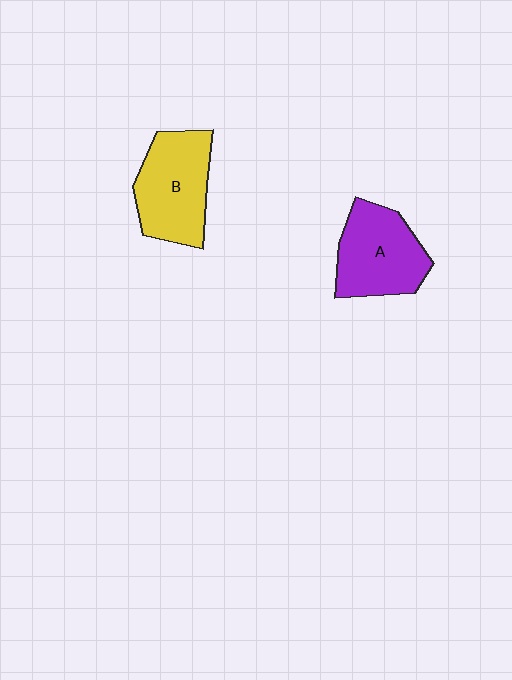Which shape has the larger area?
Shape B (yellow).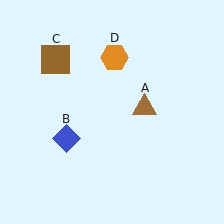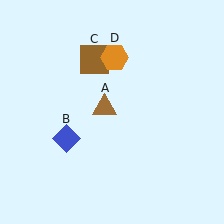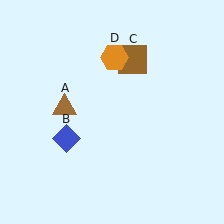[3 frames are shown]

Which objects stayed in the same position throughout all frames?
Blue diamond (object B) and orange hexagon (object D) remained stationary.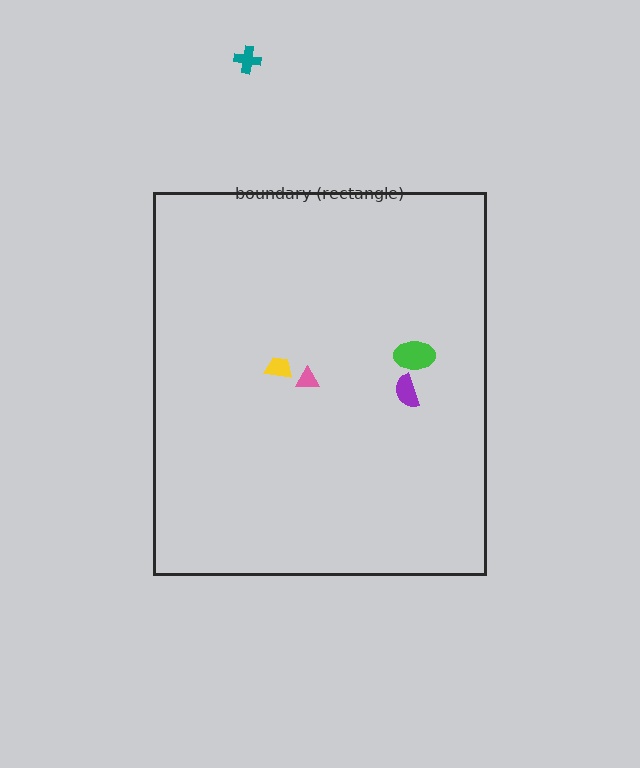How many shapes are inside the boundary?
4 inside, 1 outside.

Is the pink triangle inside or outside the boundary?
Inside.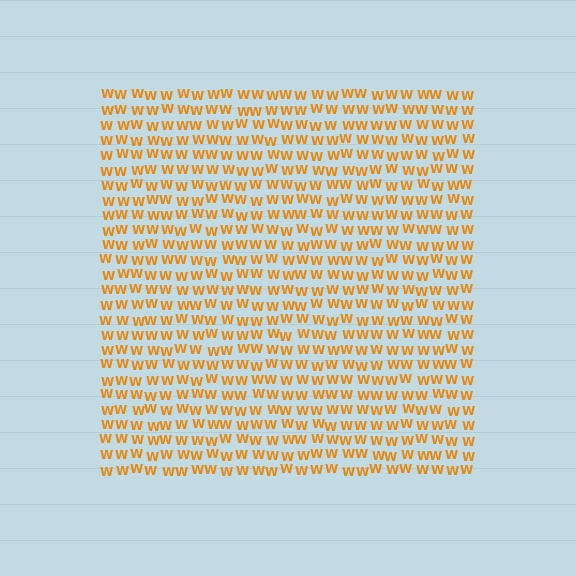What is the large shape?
The large shape is a square.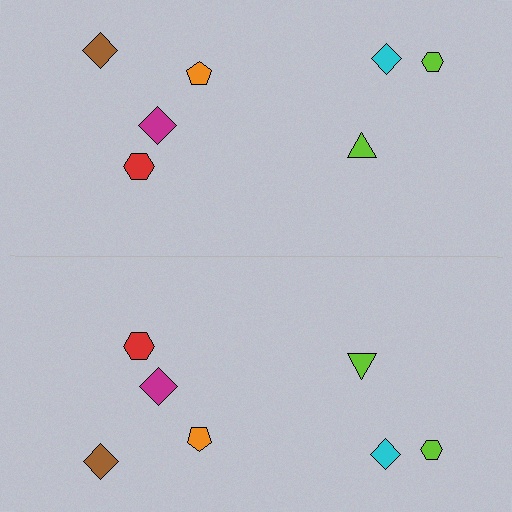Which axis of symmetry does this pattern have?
The pattern has a horizontal axis of symmetry running through the center of the image.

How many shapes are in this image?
There are 14 shapes in this image.